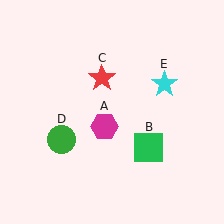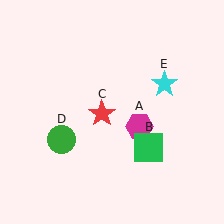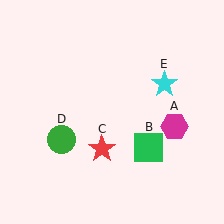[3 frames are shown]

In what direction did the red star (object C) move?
The red star (object C) moved down.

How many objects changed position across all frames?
2 objects changed position: magenta hexagon (object A), red star (object C).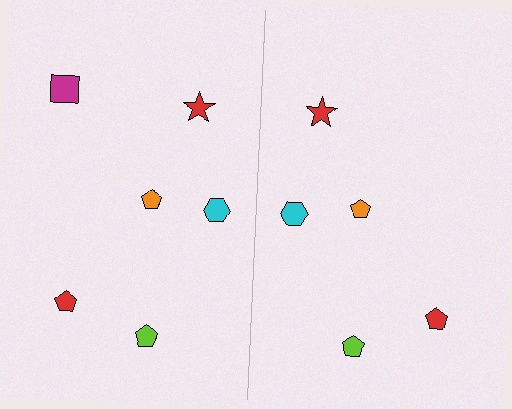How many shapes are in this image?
There are 11 shapes in this image.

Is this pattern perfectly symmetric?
No, the pattern is not perfectly symmetric. A magenta square is missing from the right side.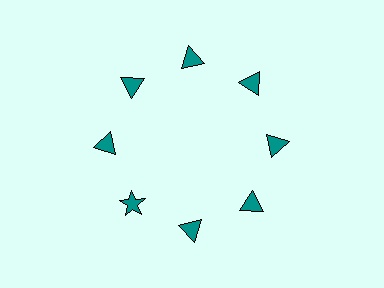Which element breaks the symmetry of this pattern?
The teal star at roughly the 8 o'clock position breaks the symmetry. All other shapes are teal triangles.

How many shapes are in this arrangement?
There are 8 shapes arranged in a ring pattern.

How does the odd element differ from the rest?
It has a different shape: star instead of triangle.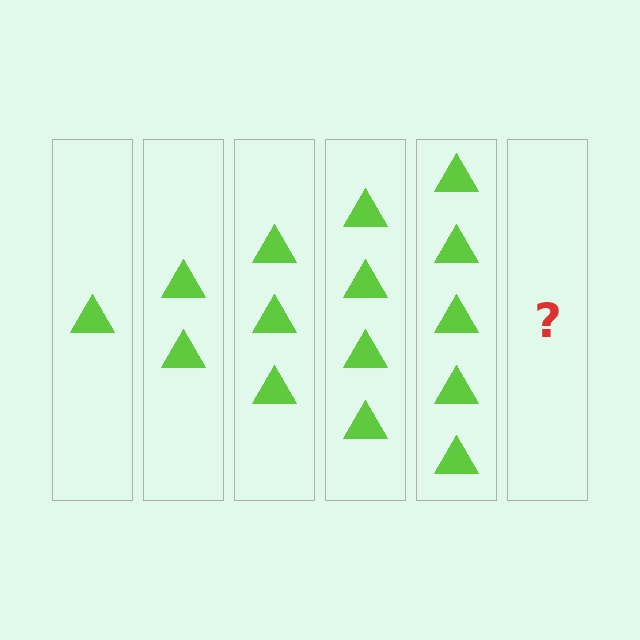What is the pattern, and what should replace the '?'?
The pattern is that each step adds one more triangle. The '?' should be 6 triangles.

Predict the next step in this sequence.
The next step is 6 triangles.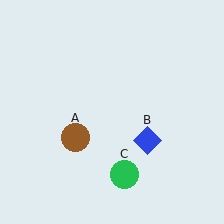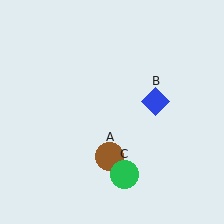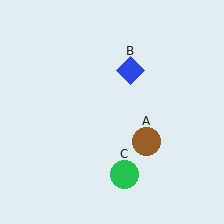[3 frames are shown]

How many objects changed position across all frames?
2 objects changed position: brown circle (object A), blue diamond (object B).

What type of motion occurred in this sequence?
The brown circle (object A), blue diamond (object B) rotated counterclockwise around the center of the scene.